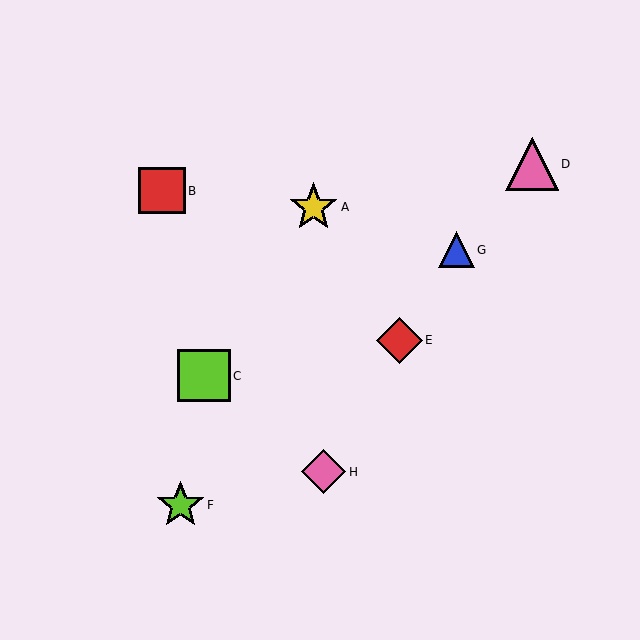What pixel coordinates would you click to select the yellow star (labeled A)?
Click at (313, 207) to select the yellow star A.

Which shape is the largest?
The lime square (labeled C) is the largest.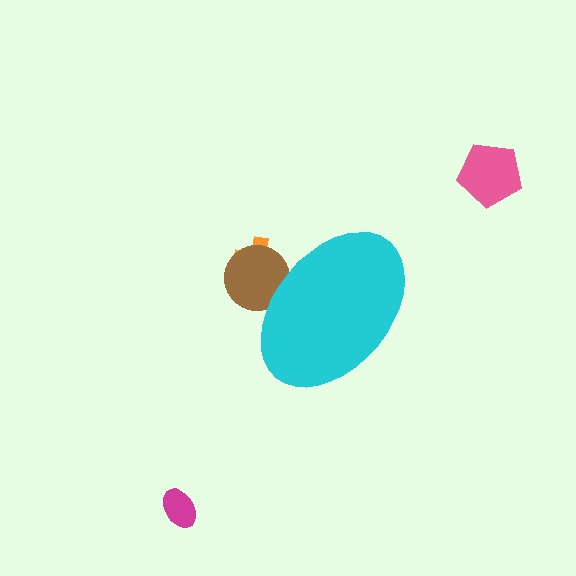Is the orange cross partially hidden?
Yes, the orange cross is partially hidden behind the cyan ellipse.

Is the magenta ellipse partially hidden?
No, the magenta ellipse is fully visible.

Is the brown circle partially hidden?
Yes, the brown circle is partially hidden behind the cyan ellipse.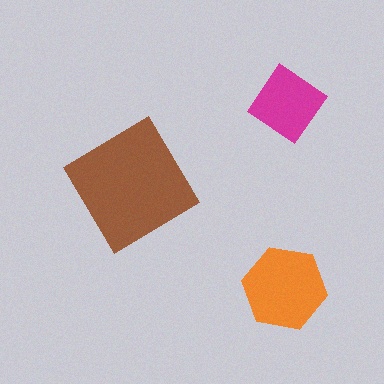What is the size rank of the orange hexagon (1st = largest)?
2nd.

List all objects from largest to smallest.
The brown diamond, the orange hexagon, the magenta diamond.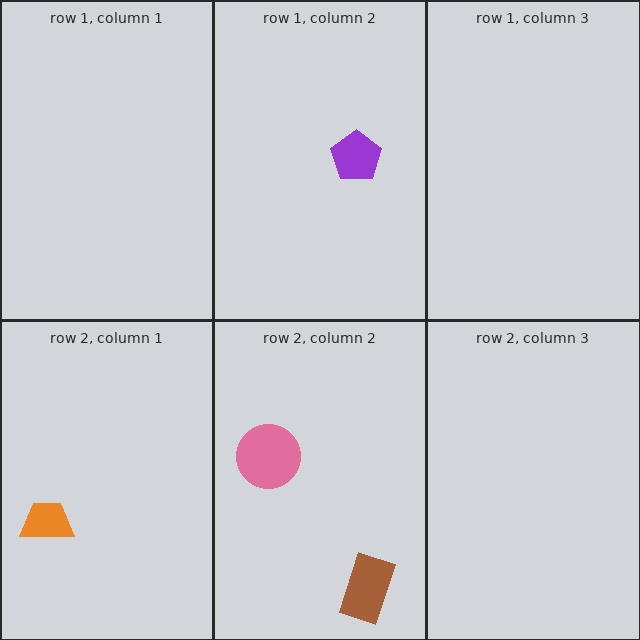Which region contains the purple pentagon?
The row 1, column 2 region.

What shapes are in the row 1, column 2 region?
The purple pentagon.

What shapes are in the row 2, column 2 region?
The pink circle, the brown rectangle.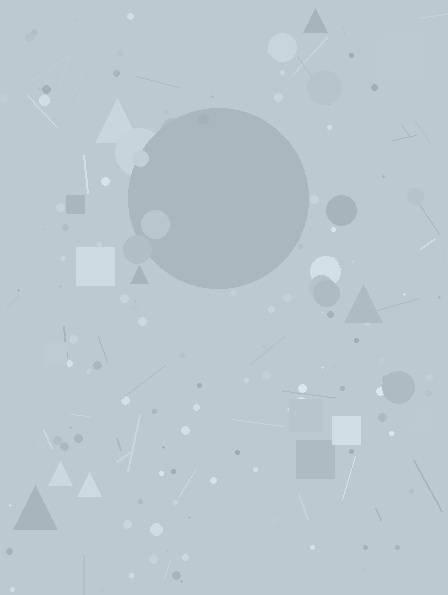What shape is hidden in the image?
A circle is hidden in the image.